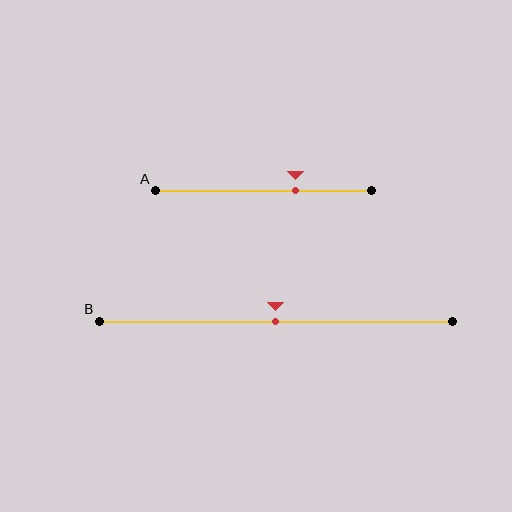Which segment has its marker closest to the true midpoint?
Segment B has its marker closest to the true midpoint.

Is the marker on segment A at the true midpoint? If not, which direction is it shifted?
No, the marker on segment A is shifted to the right by about 15% of the segment length.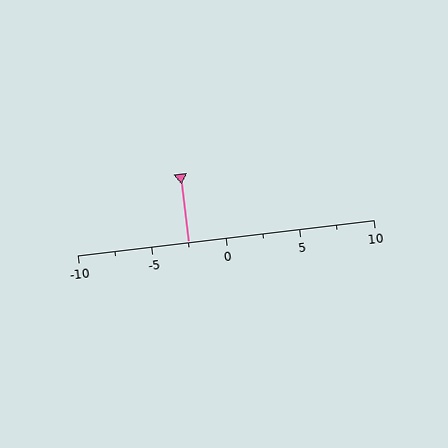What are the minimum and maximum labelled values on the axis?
The axis runs from -10 to 10.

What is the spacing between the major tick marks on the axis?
The major ticks are spaced 5 apart.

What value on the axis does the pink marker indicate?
The marker indicates approximately -2.5.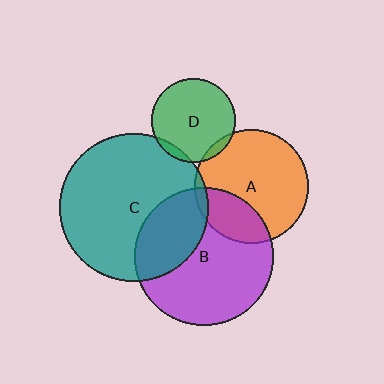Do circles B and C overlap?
Yes.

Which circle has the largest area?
Circle C (teal).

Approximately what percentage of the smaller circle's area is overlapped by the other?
Approximately 30%.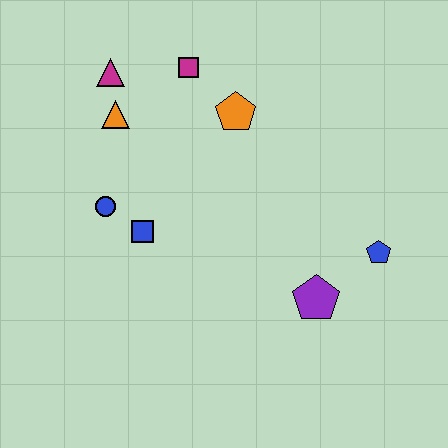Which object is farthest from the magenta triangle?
The blue pentagon is farthest from the magenta triangle.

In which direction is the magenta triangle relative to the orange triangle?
The magenta triangle is above the orange triangle.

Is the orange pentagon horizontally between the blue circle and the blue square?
No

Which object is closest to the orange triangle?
The magenta triangle is closest to the orange triangle.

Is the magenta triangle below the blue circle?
No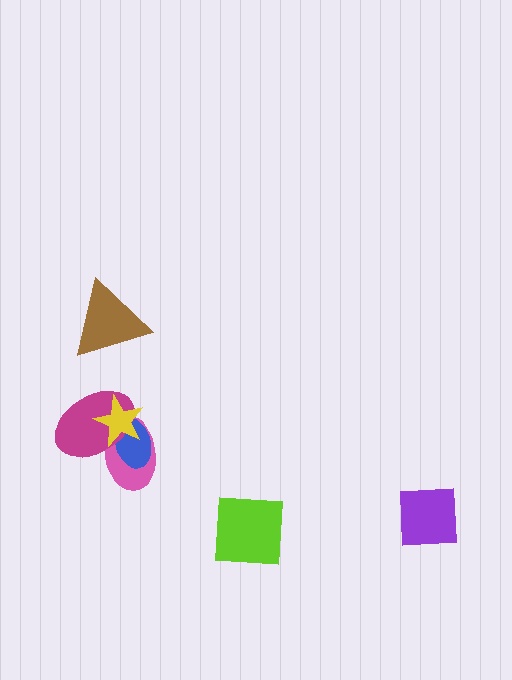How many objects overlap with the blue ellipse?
3 objects overlap with the blue ellipse.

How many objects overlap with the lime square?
0 objects overlap with the lime square.